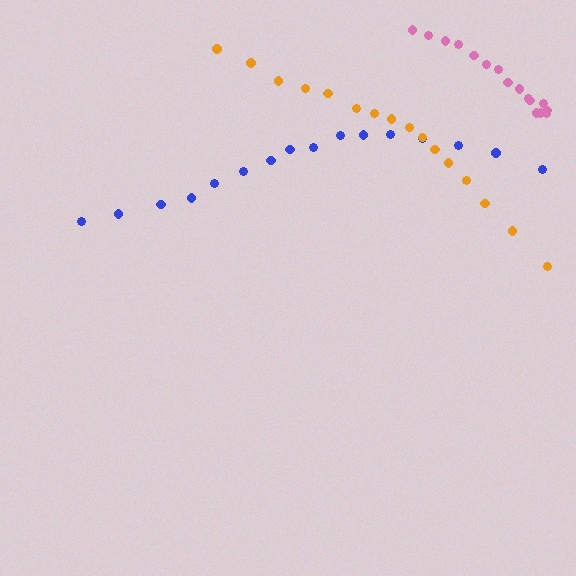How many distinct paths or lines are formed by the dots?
There are 3 distinct paths.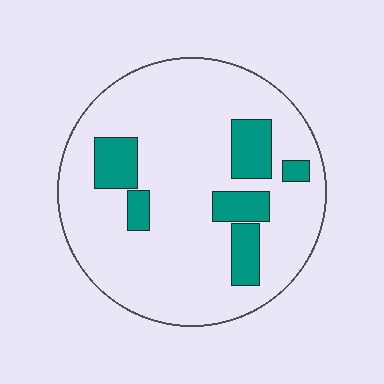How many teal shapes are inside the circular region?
6.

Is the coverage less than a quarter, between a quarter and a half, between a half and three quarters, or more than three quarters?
Less than a quarter.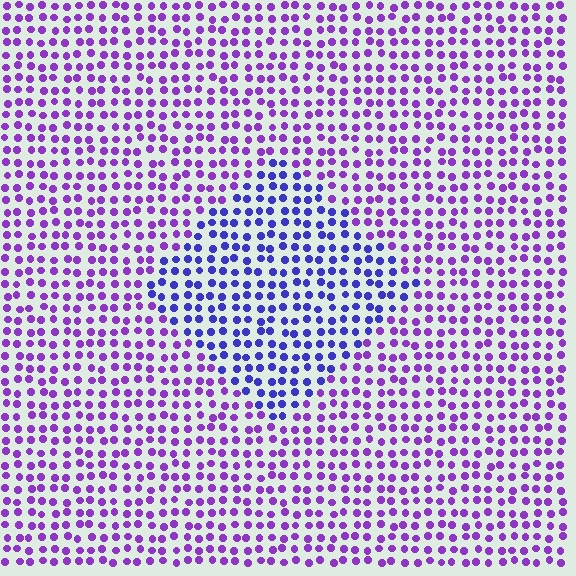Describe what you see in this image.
The image is filled with small purple elements in a uniform arrangement. A diamond-shaped region is visible where the elements are tinted to a slightly different hue, forming a subtle color boundary.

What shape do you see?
I see a diamond.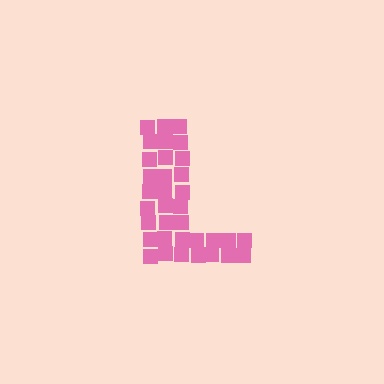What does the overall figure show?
The overall figure shows the letter L.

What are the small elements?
The small elements are squares.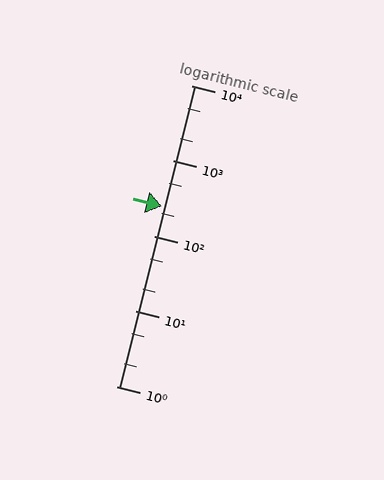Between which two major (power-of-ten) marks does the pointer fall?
The pointer is between 100 and 1000.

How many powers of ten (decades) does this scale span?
The scale spans 4 decades, from 1 to 10000.